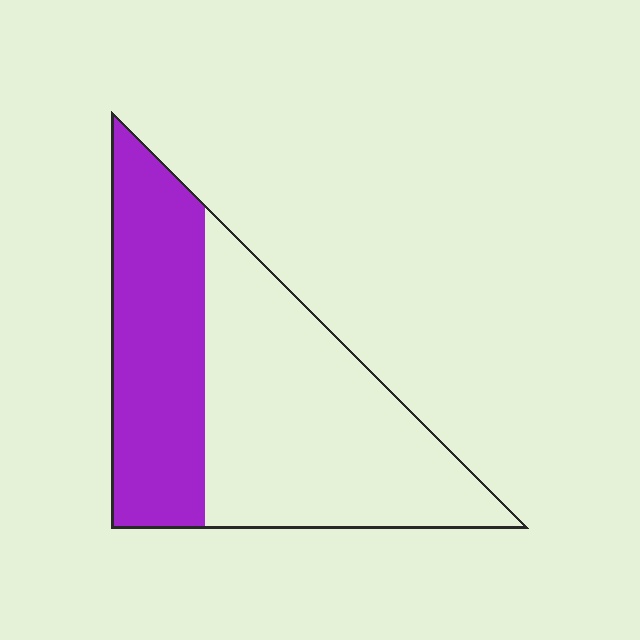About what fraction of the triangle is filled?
About two fifths (2/5).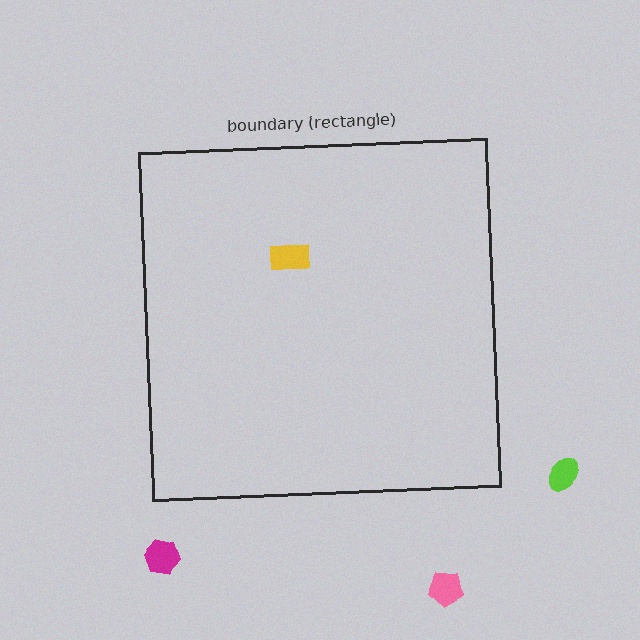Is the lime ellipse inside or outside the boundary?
Outside.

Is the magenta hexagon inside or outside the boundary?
Outside.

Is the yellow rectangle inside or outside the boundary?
Inside.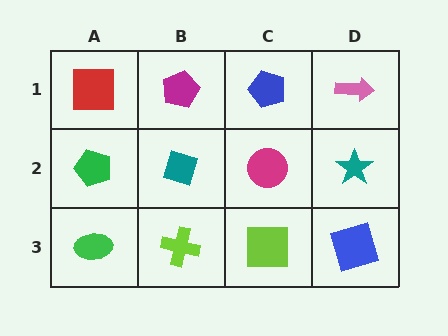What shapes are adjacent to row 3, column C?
A magenta circle (row 2, column C), a lime cross (row 3, column B), a blue square (row 3, column D).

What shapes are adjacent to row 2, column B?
A magenta pentagon (row 1, column B), a lime cross (row 3, column B), a green pentagon (row 2, column A), a magenta circle (row 2, column C).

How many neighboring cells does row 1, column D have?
2.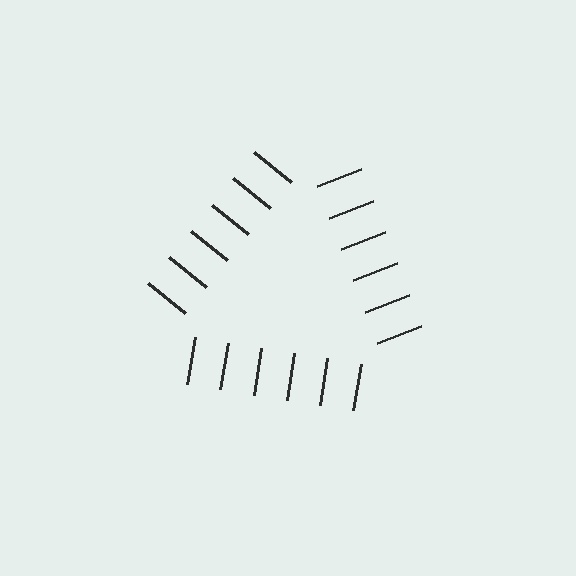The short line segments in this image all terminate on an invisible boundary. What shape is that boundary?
An illusory triangle — the line segments terminate on its edges but no continuous stroke is drawn.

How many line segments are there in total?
18 — 6 along each of the 3 edges.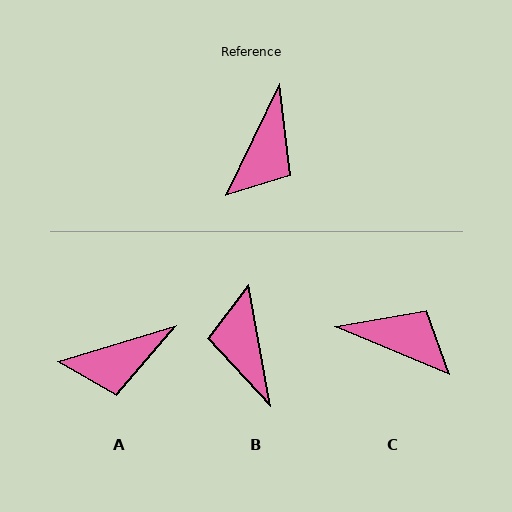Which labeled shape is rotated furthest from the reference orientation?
B, about 144 degrees away.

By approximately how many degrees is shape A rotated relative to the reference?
Approximately 47 degrees clockwise.